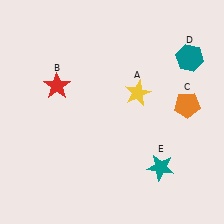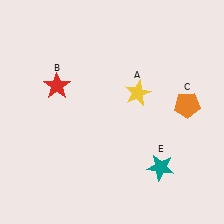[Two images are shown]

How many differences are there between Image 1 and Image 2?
There is 1 difference between the two images.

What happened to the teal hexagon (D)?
The teal hexagon (D) was removed in Image 2. It was in the top-right area of Image 1.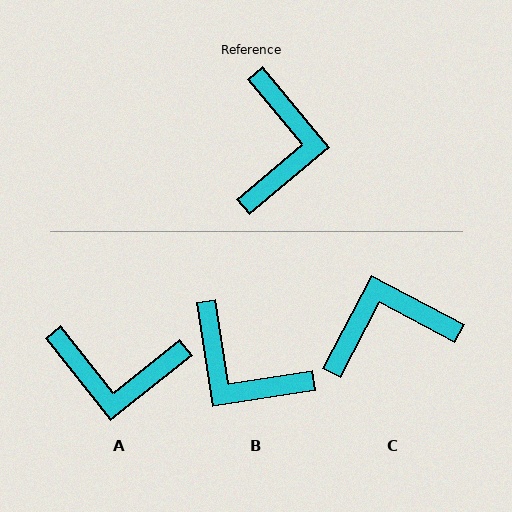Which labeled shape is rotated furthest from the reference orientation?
B, about 121 degrees away.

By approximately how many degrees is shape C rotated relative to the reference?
Approximately 113 degrees counter-clockwise.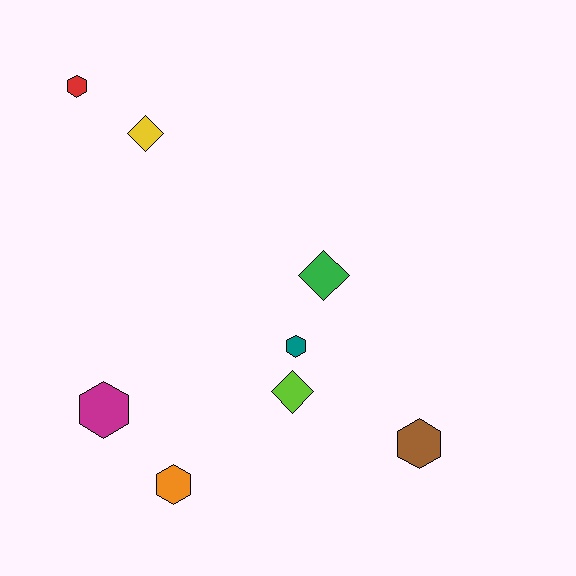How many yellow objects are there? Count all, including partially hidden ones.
There is 1 yellow object.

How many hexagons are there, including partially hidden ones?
There are 5 hexagons.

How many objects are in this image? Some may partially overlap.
There are 8 objects.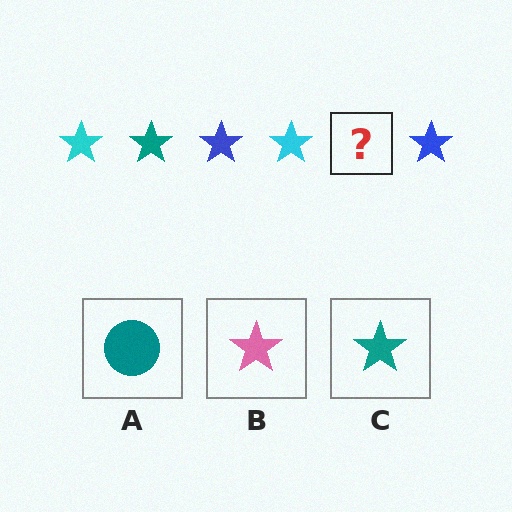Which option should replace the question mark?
Option C.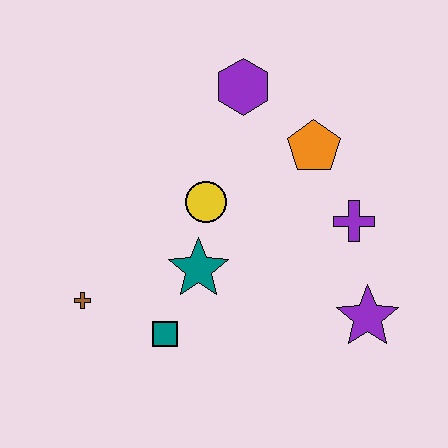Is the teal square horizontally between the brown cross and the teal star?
Yes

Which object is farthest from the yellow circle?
The purple star is farthest from the yellow circle.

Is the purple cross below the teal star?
No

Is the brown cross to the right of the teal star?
No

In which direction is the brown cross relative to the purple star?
The brown cross is to the left of the purple star.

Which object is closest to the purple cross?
The orange pentagon is closest to the purple cross.